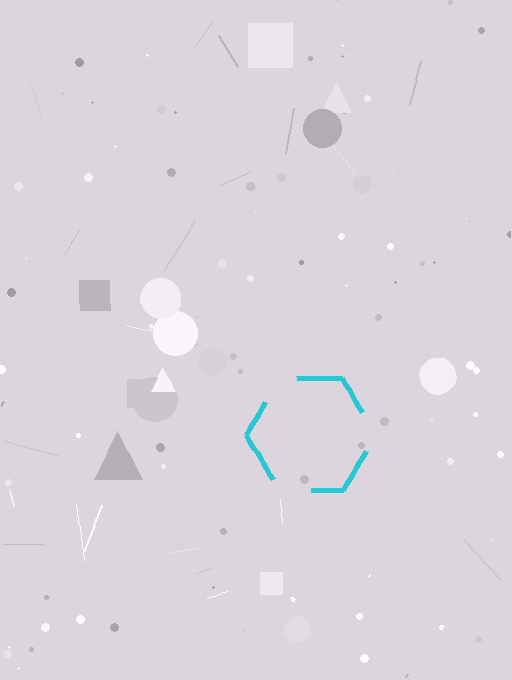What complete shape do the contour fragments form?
The contour fragments form a hexagon.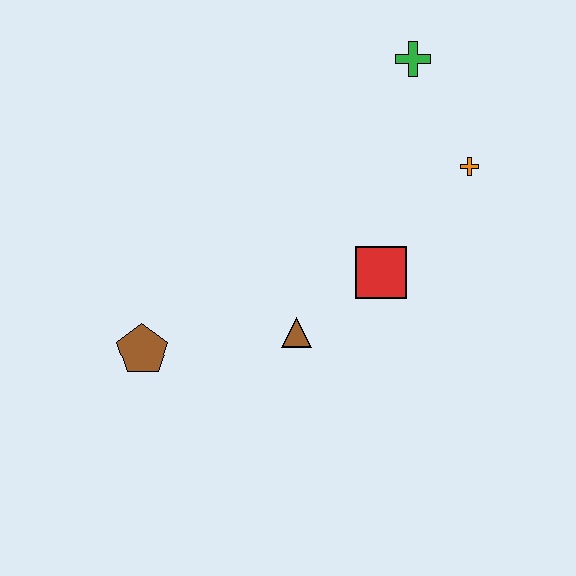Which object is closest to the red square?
The brown triangle is closest to the red square.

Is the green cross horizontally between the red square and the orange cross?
Yes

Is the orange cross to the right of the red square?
Yes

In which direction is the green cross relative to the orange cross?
The green cross is above the orange cross.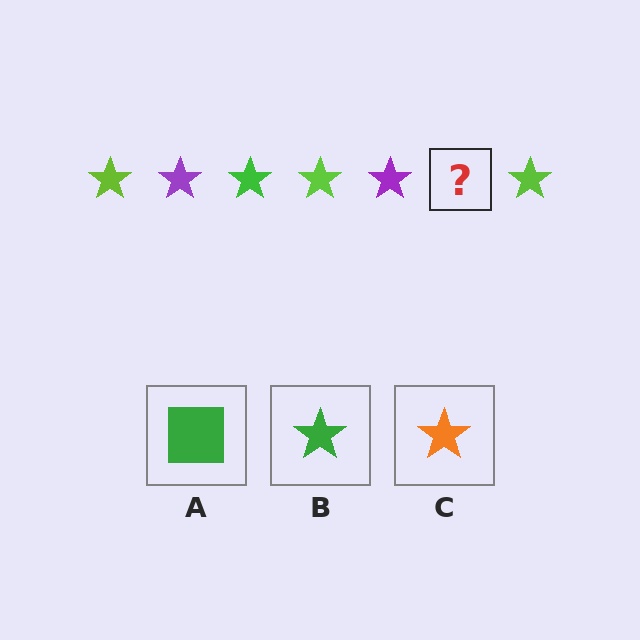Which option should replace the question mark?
Option B.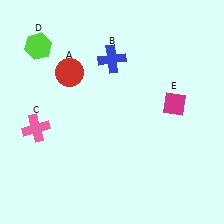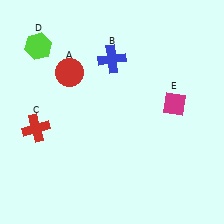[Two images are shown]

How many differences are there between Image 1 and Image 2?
There is 1 difference between the two images.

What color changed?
The cross (C) changed from pink in Image 1 to red in Image 2.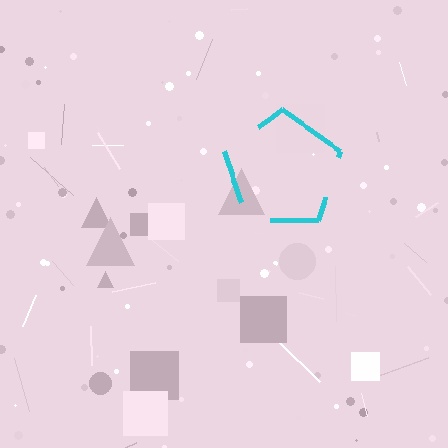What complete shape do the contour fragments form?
The contour fragments form a pentagon.